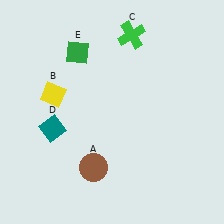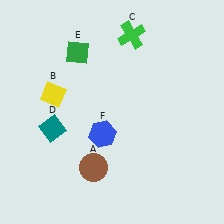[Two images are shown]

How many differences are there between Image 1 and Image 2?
There is 1 difference between the two images.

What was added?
A blue hexagon (F) was added in Image 2.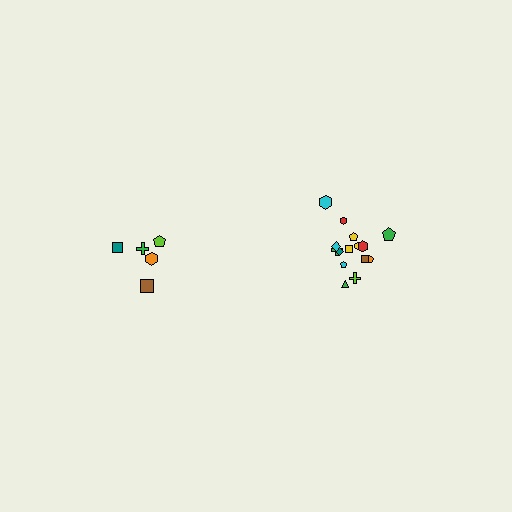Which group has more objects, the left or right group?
The right group.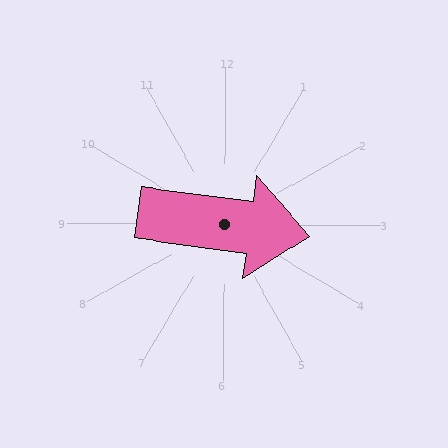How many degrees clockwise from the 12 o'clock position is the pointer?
Approximately 97 degrees.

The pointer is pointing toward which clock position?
Roughly 3 o'clock.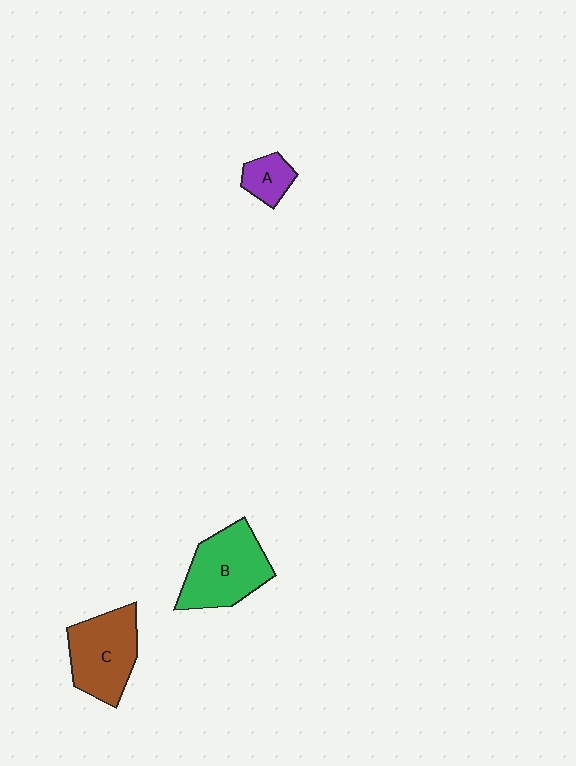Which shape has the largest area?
Shape B (green).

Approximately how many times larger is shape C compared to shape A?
Approximately 2.6 times.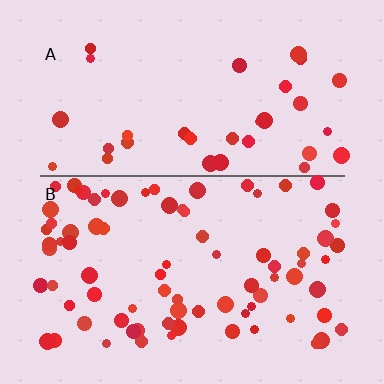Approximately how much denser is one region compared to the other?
Approximately 2.3× — region B over region A.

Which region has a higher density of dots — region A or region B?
B (the bottom).